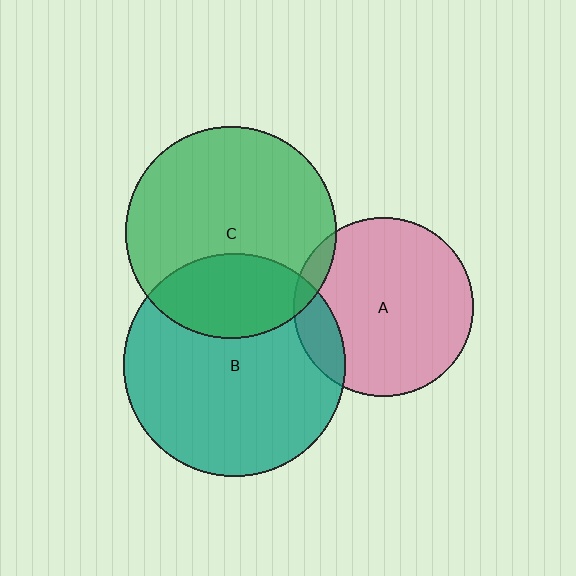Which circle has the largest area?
Circle B (teal).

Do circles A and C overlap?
Yes.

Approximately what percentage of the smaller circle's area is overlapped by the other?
Approximately 5%.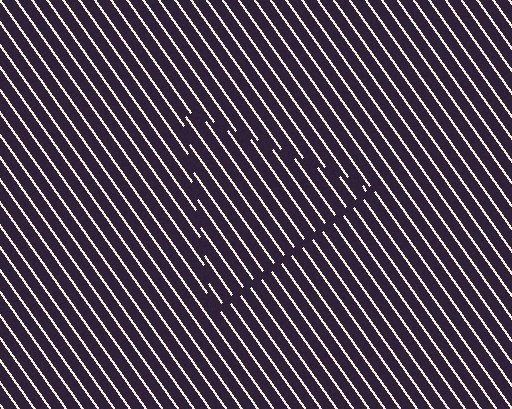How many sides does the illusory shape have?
3 sides — the line-ends trace a triangle.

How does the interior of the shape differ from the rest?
The interior of the shape contains the same grating, shifted by half a period — the contour is defined by the phase discontinuity where line-ends from the inner and outer gratings abut.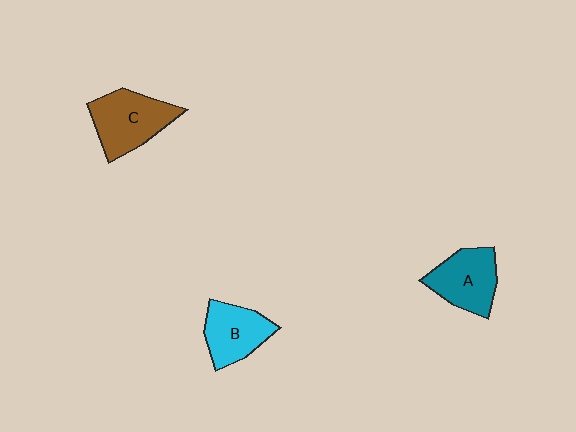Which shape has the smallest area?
Shape B (cyan).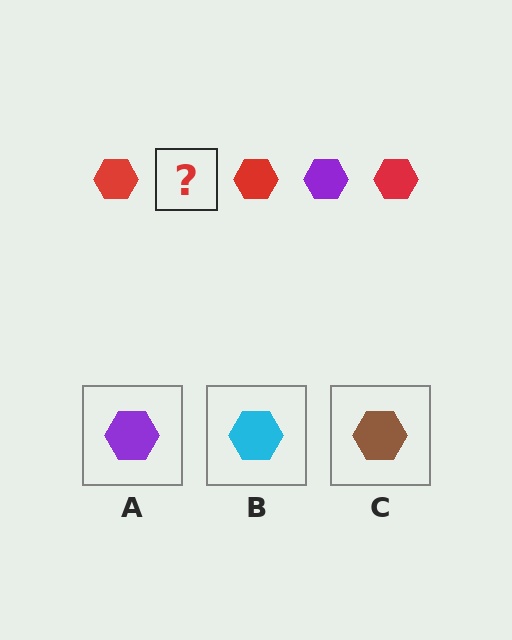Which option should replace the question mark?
Option A.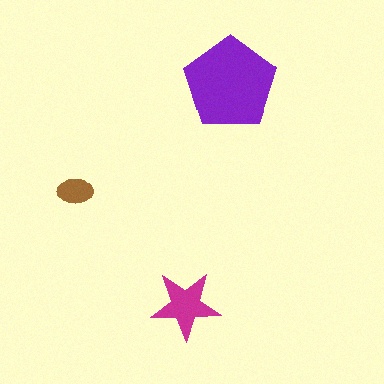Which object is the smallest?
The brown ellipse.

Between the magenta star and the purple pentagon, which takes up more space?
The purple pentagon.